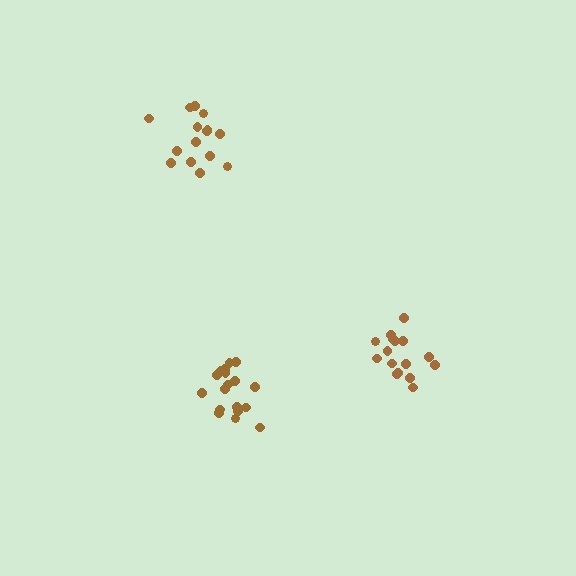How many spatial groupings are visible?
There are 3 spatial groupings.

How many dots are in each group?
Group 1: 18 dots, Group 2: 15 dots, Group 3: 16 dots (49 total).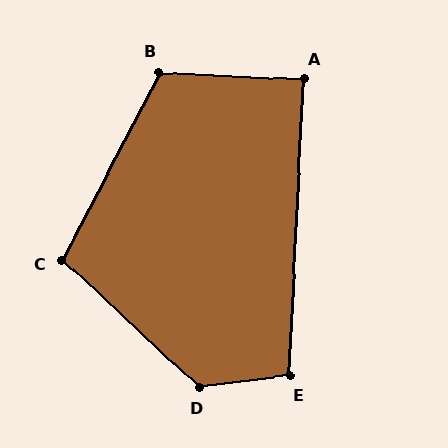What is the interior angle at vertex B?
Approximately 114 degrees (obtuse).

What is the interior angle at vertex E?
Approximately 100 degrees (obtuse).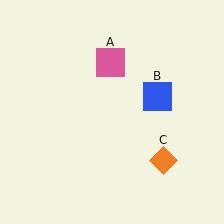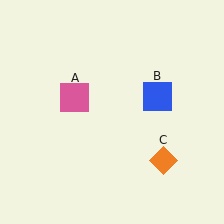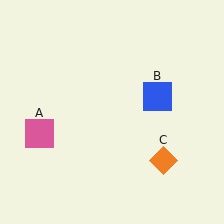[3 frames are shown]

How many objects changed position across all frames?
1 object changed position: pink square (object A).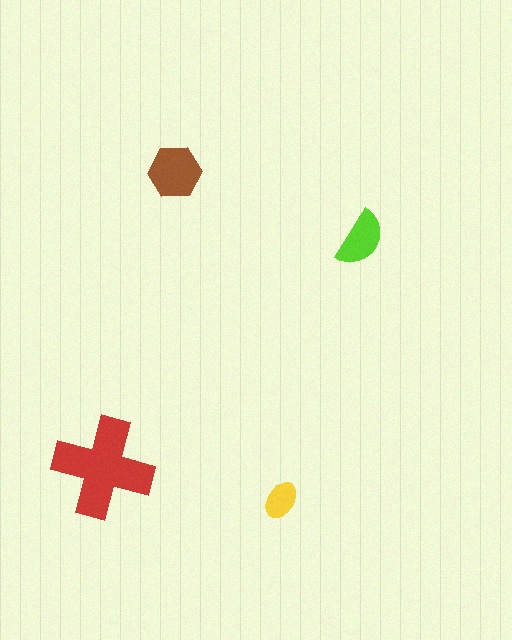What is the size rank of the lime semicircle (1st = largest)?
3rd.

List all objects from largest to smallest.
The red cross, the brown hexagon, the lime semicircle, the yellow ellipse.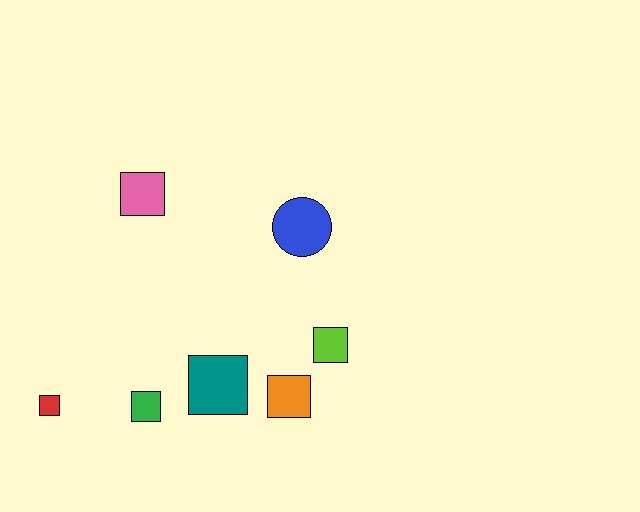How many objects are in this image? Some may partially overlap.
There are 7 objects.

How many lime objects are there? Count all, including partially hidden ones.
There is 1 lime object.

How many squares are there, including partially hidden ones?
There are 6 squares.